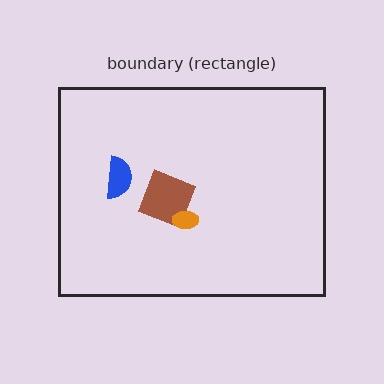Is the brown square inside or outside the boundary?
Inside.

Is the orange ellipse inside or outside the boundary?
Inside.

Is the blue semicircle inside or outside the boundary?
Inside.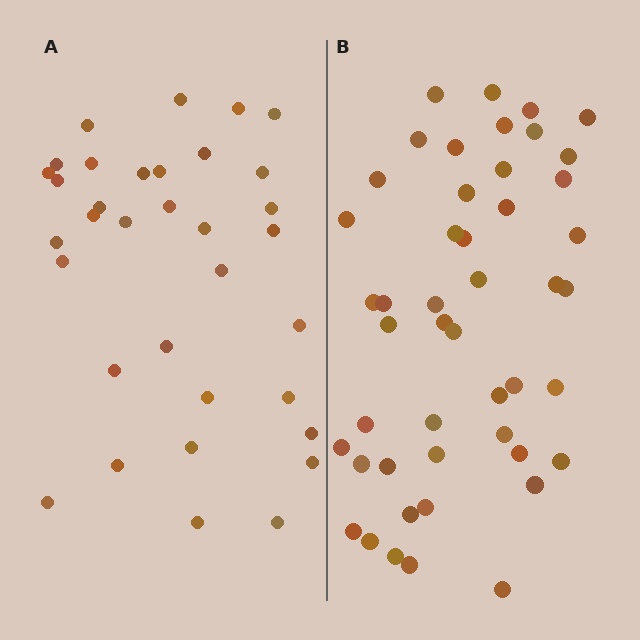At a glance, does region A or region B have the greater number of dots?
Region B (the right region) has more dots.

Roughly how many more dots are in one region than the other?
Region B has approximately 15 more dots than region A.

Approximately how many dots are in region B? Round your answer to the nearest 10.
About 50 dots. (The exact count is 47, which rounds to 50.)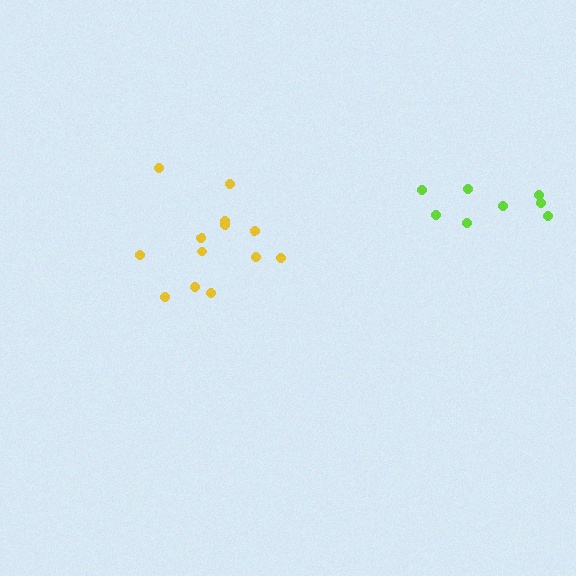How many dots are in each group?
Group 1: 8 dots, Group 2: 13 dots (21 total).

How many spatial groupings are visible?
There are 2 spatial groupings.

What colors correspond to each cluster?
The clusters are colored: lime, yellow.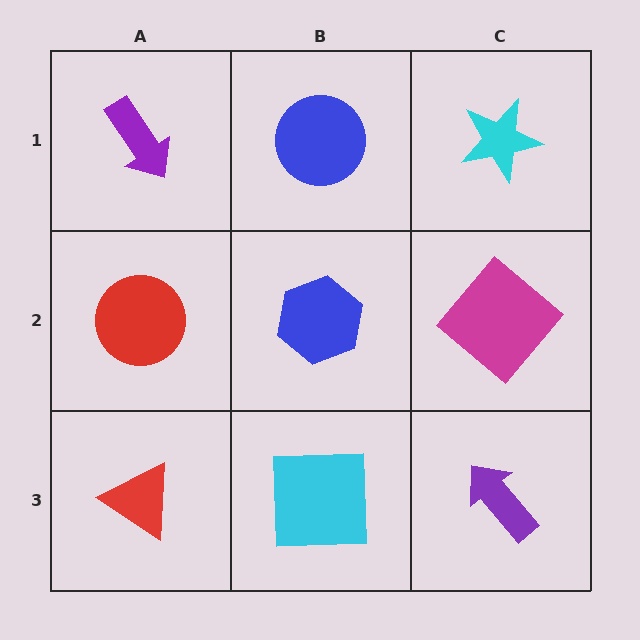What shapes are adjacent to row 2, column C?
A cyan star (row 1, column C), a purple arrow (row 3, column C), a blue hexagon (row 2, column B).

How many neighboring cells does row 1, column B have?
3.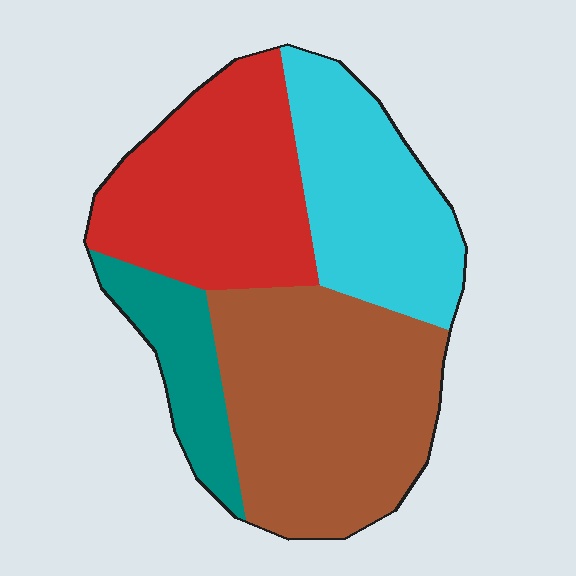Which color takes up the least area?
Teal, at roughly 10%.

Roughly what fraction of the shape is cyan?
Cyan takes up less than a quarter of the shape.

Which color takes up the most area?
Brown, at roughly 35%.